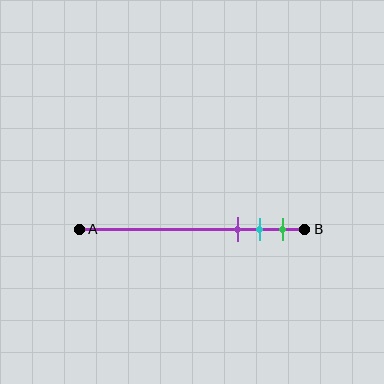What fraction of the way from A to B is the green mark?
The green mark is approximately 90% (0.9) of the way from A to B.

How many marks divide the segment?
There are 3 marks dividing the segment.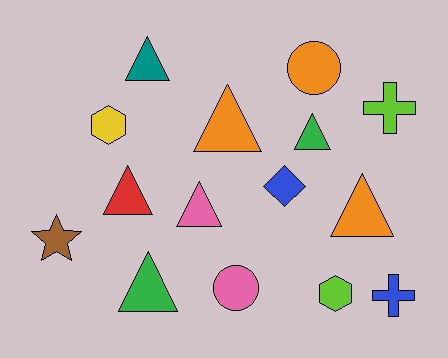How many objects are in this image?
There are 15 objects.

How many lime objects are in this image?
There are 2 lime objects.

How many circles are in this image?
There are 2 circles.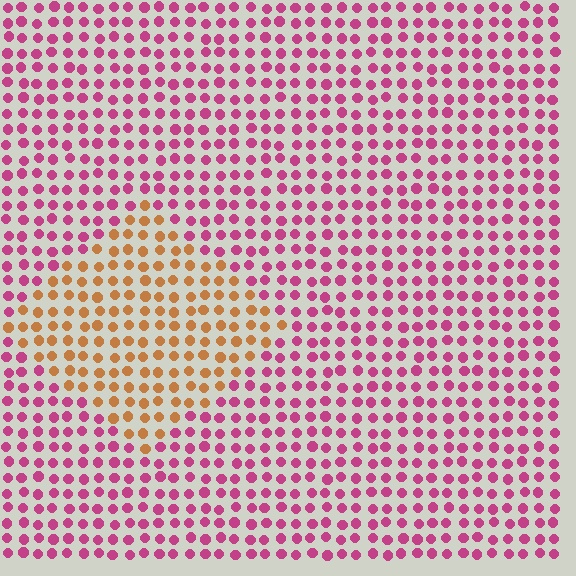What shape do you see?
I see a diamond.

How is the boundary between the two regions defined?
The boundary is defined purely by a slight shift in hue (about 60 degrees). Spacing, size, and orientation are identical on both sides.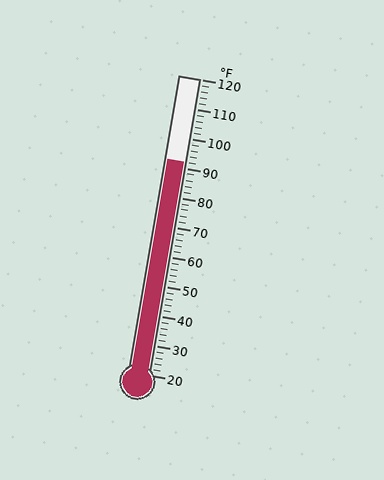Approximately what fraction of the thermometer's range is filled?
The thermometer is filled to approximately 70% of its range.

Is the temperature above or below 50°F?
The temperature is above 50°F.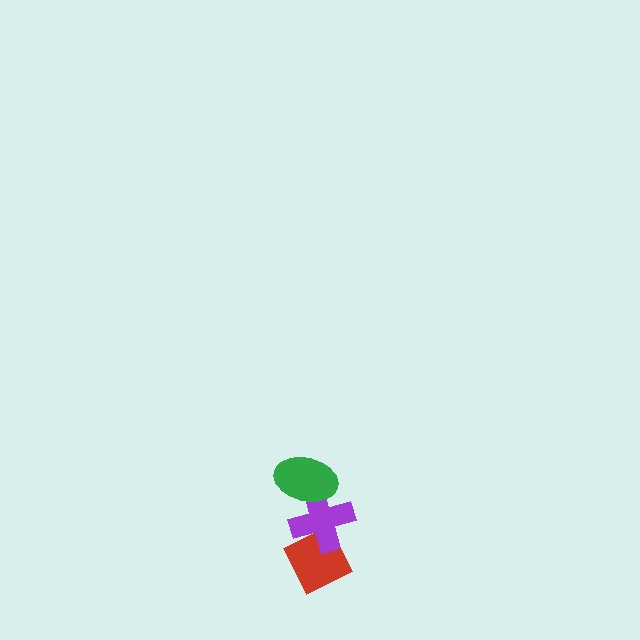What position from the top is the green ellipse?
The green ellipse is 1st from the top.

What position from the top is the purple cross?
The purple cross is 2nd from the top.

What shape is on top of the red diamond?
The purple cross is on top of the red diamond.